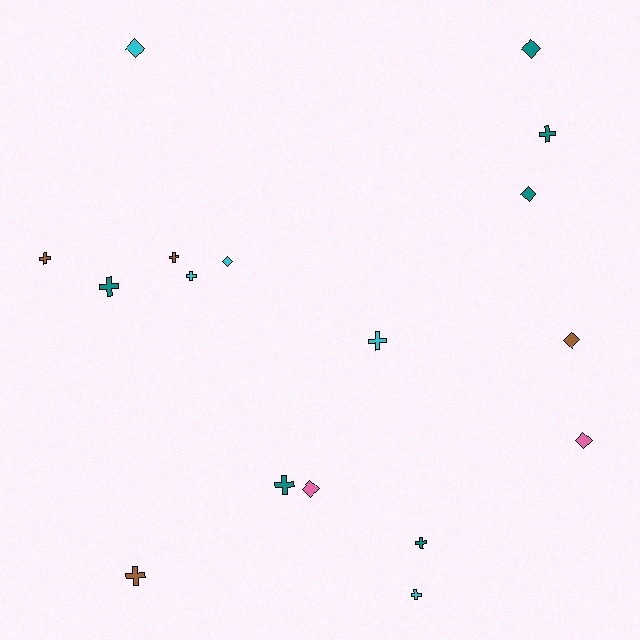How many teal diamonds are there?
There are 2 teal diamonds.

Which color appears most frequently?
Teal, with 6 objects.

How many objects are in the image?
There are 17 objects.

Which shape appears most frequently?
Cross, with 10 objects.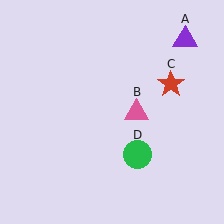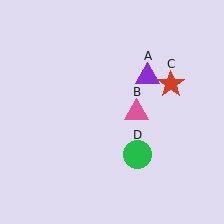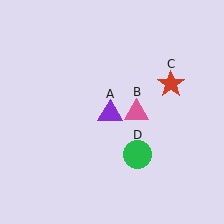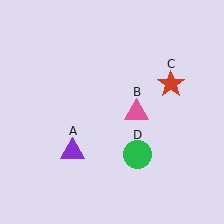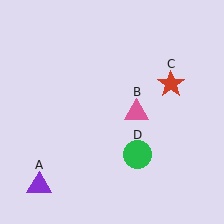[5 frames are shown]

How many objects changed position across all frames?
1 object changed position: purple triangle (object A).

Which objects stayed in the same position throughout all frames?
Pink triangle (object B) and red star (object C) and green circle (object D) remained stationary.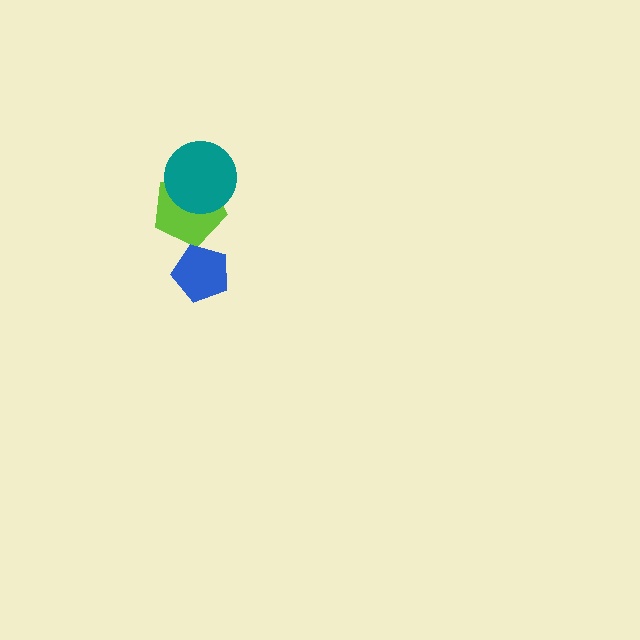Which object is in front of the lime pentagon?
The teal circle is in front of the lime pentagon.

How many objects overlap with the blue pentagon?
0 objects overlap with the blue pentagon.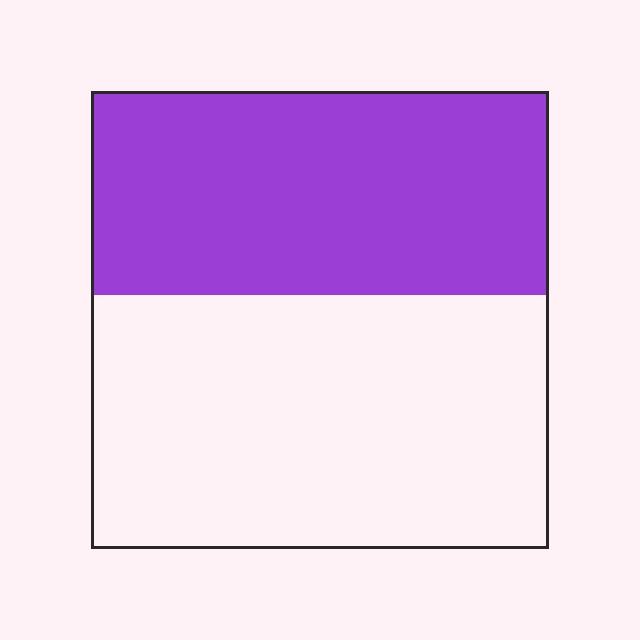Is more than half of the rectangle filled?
No.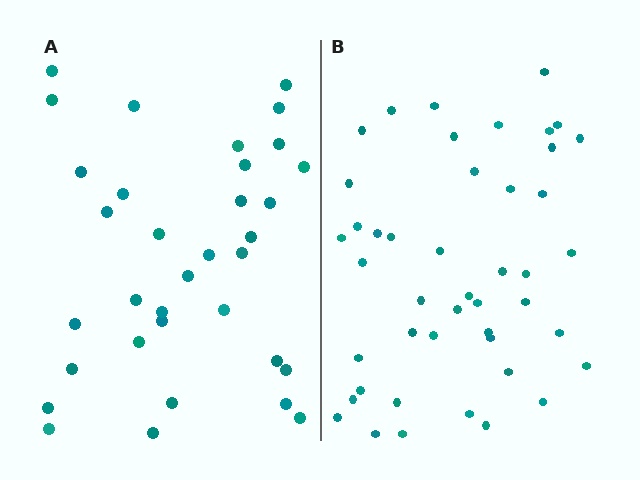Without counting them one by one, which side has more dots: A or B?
Region B (the right region) has more dots.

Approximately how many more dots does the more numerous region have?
Region B has roughly 12 or so more dots than region A.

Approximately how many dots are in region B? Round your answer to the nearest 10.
About 40 dots. (The exact count is 45, which rounds to 40.)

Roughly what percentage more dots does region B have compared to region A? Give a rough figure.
About 30% more.